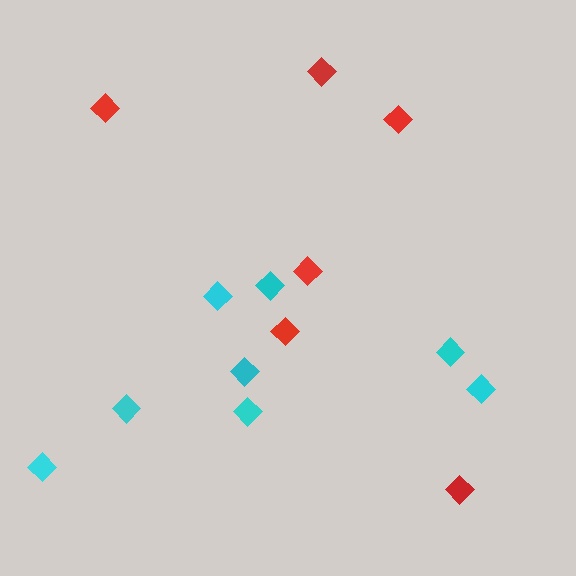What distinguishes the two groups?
There are 2 groups: one group of cyan diamonds (8) and one group of red diamonds (6).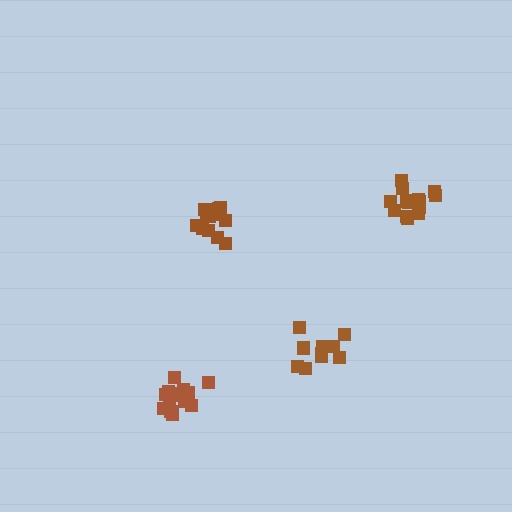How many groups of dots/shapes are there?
There are 4 groups.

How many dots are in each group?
Group 1: 15 dots, Group 2: 14 dots, Group 3: 15 dots, Group 4: 10 dots (54 total).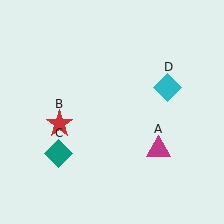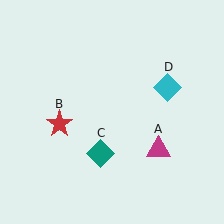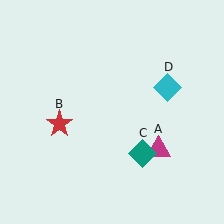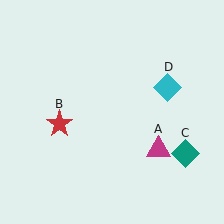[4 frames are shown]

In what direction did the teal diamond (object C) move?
The teal diamond (object C) moved right.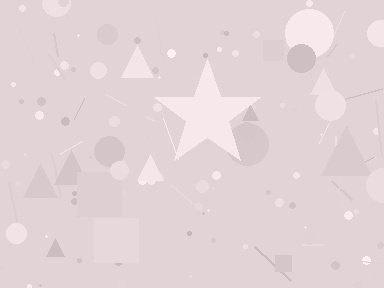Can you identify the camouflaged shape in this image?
The camouflaged shape is a star.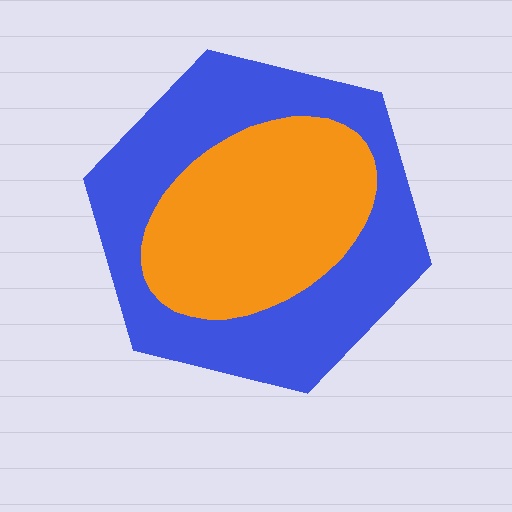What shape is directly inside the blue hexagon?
The orange ellipse.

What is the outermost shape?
The blue hexagon.